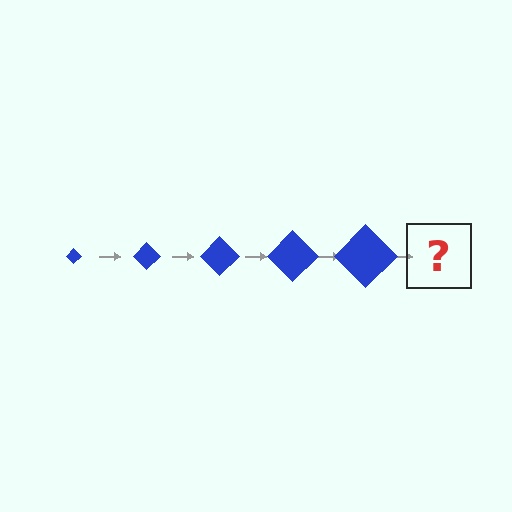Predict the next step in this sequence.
The next step is a blue diamond, larger than the previous one.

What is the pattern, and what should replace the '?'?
The pattern is that the diamond gets progressively larger each step. The '?' should be a blue diamond, larger than the previous one.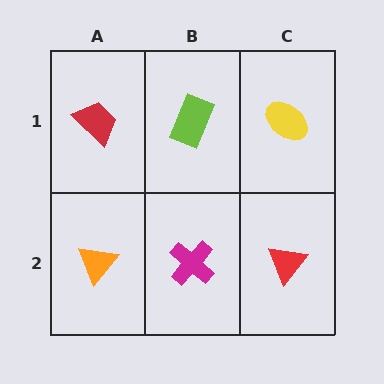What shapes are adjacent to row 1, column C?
A red triangle (row 2, column C), a lime rectangle (row 1, column B).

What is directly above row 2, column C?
A yellow ellipse.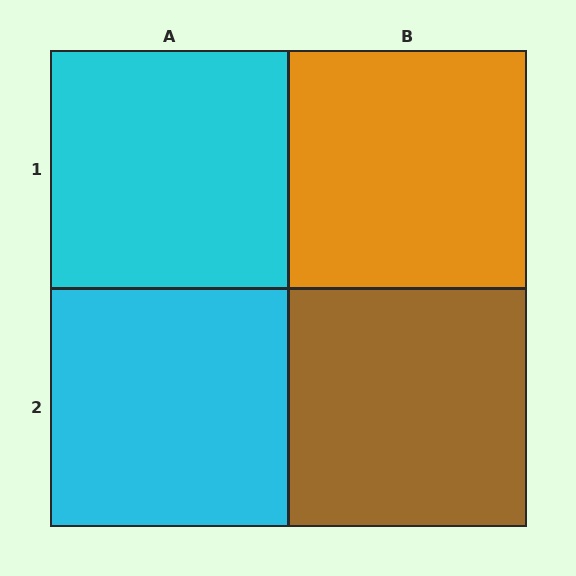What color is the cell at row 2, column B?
Brown.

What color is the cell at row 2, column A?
Cyan.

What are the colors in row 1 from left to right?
Cyan, orange.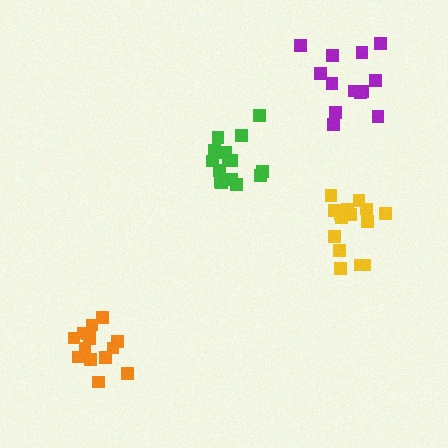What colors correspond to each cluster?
The clusters are colored: green, yellow, purple, orange.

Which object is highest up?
The purple cluster is topmost.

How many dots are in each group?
Group 1: 16 dots, Group 2: 16 dots, Group 3: 13 dots, Group 4: 15 dots (60 total).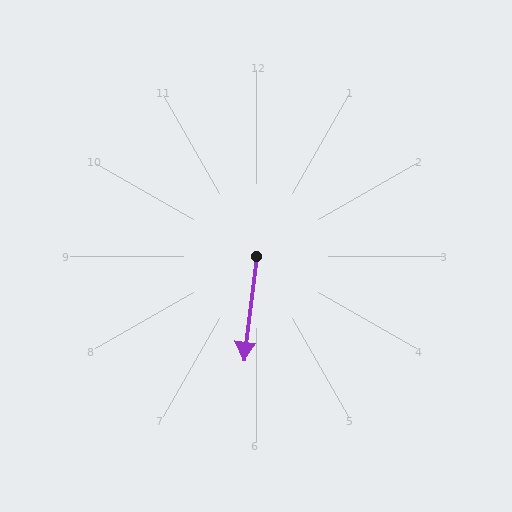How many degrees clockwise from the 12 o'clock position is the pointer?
Approximately 187 degrees.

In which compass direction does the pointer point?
South.